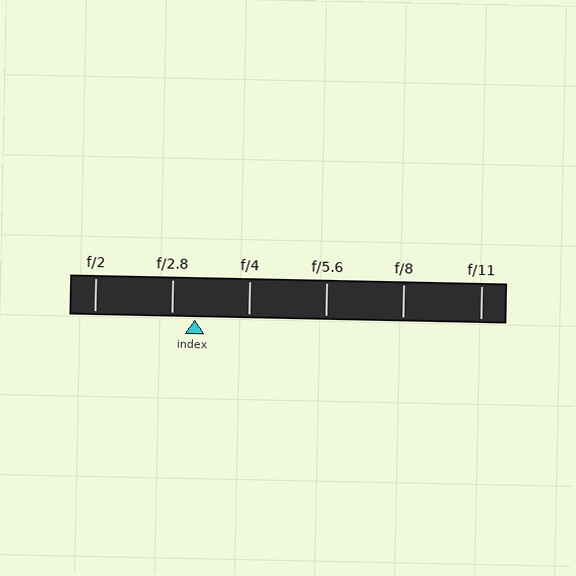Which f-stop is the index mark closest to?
The index mark is closest to f/2.8.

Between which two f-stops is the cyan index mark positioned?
The index mark is between f/2.8 and f/4.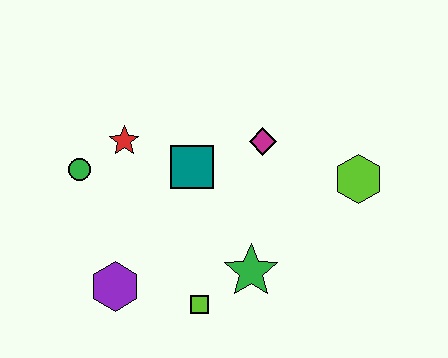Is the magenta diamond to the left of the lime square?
No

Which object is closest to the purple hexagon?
The lime square is closest to the purple hexagon.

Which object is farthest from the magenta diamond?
The purple hexagon is farthest from the magenta diamond.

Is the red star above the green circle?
Yes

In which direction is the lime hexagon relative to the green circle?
The lime hexagon is to the right of the green circle.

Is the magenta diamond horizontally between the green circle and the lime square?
No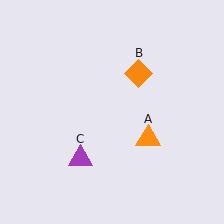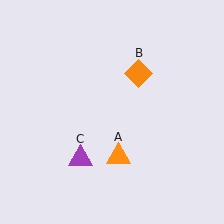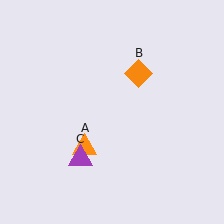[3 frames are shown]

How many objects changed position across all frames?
1 object changed position: orange triangle (object A).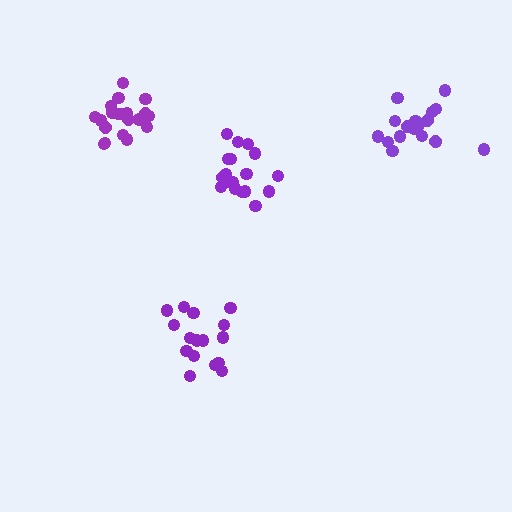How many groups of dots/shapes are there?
There are 4 groups.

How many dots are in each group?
Group 1: 19 dots, Group 2: 20 dots, Group 3: 16 dots, Group 4: 19 dots (74 total).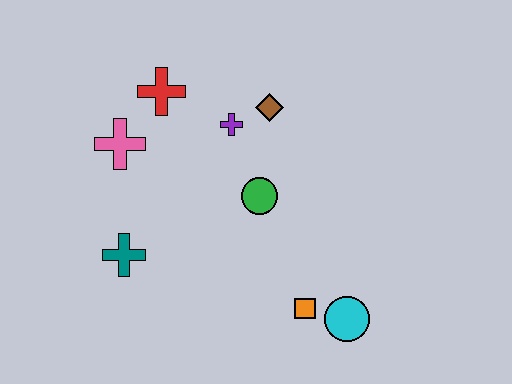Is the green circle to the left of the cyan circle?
Yes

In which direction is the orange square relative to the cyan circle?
The orange square is to the left of the cyan circle.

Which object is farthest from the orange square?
The red cross is farthest from the orange square.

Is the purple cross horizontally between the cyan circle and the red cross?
Yes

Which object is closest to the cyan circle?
The orange square is closest to the cyan circle.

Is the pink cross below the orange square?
No